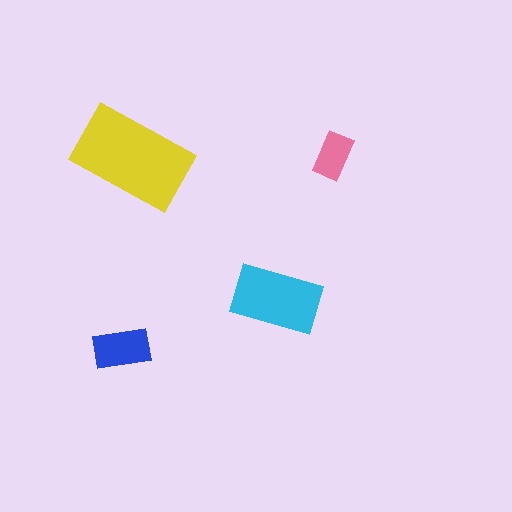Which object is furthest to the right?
The pink rectangle is rightmost.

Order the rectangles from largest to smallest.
the yellow one, the cyan one, the blue one, the pink one.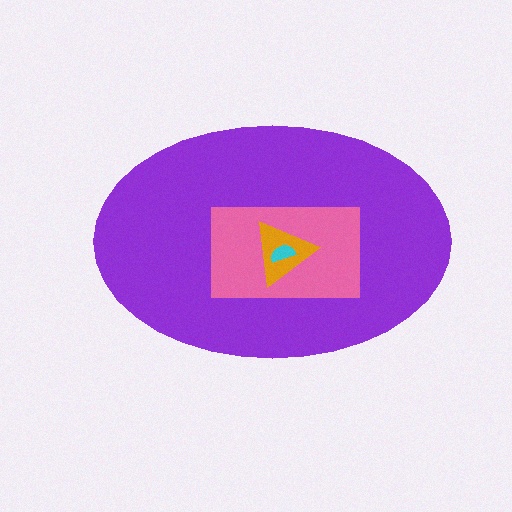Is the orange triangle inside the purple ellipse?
Yes.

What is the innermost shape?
The cyan semicircle.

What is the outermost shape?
The purple ellipse.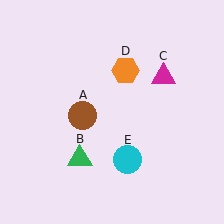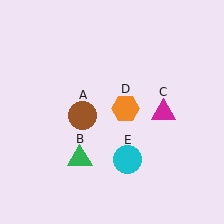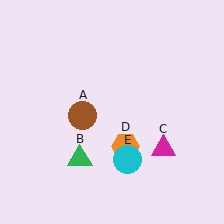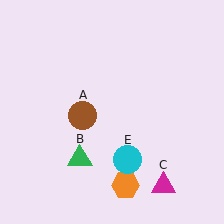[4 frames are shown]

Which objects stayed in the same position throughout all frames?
Brown circle (object A) and green triangle (object B) and cyan circle (object E) remained stationary.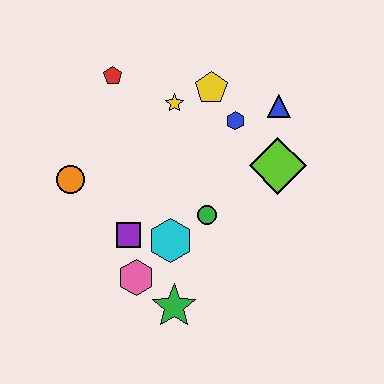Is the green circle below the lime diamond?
Yes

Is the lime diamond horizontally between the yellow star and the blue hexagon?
No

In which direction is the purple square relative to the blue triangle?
The purple square is to the left of the blue triangle.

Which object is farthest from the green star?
The red pentagon is farthest from the green star.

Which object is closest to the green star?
The pink hexagon is closest to the green star.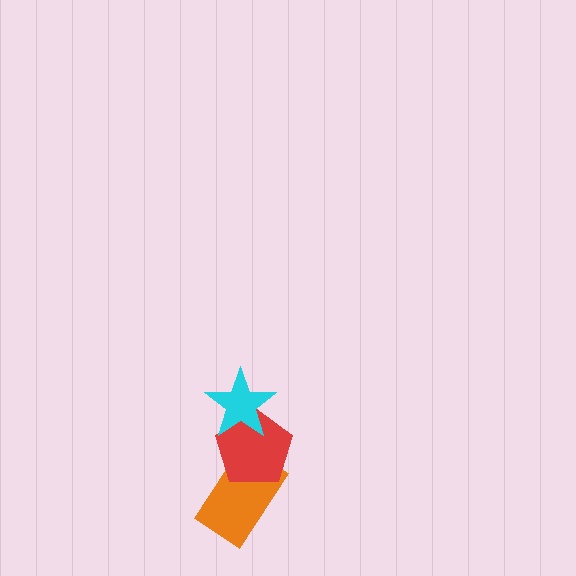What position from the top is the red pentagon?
The red pentagon is 2nd from the top.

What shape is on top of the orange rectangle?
The red pentagon is on top of the orange rectangle.